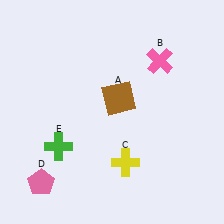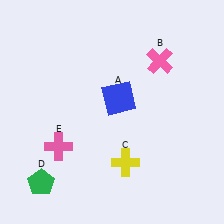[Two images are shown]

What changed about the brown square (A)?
In Image 1, A is brown. In Image 2, it changed to blue.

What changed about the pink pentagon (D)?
In Image 1, D is pink. In Image 2, it changed to green.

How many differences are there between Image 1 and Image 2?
There are 3 differences between the two images.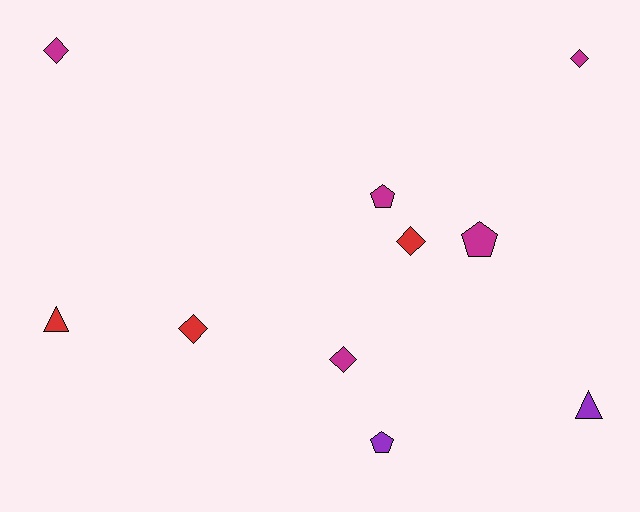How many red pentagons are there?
There are no red pentagons.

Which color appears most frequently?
Magenta, with 5 objects.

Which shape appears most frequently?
Diamond, with 5 objects.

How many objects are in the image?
There are 10 objects.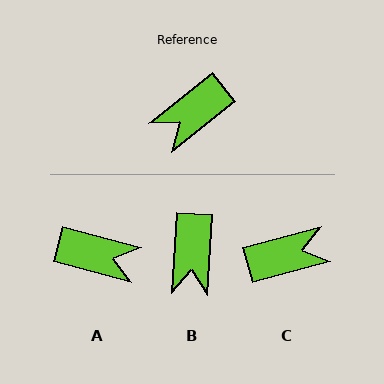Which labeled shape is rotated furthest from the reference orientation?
C, about 157 degrees away.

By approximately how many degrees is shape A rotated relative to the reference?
Approximately 127 degrees counter-clockwise.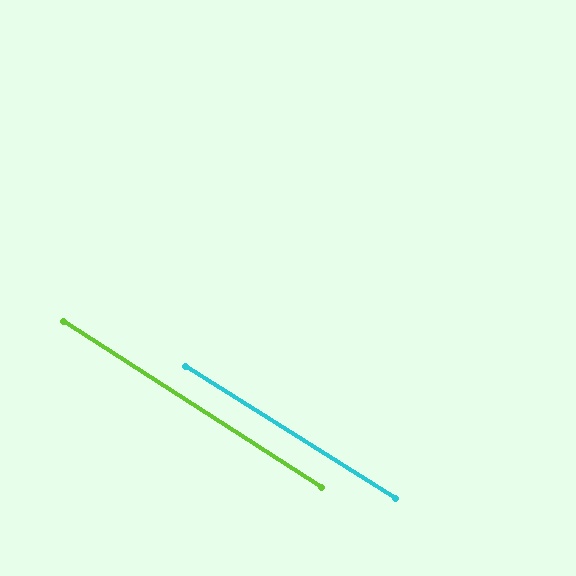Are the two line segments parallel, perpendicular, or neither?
Parallel — their directions differ by only 0.7°.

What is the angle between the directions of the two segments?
Approximately 1 degree.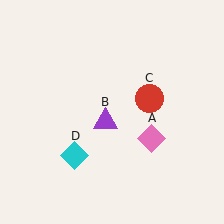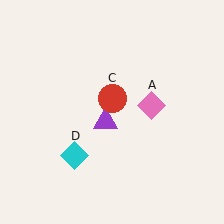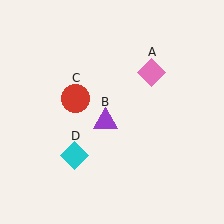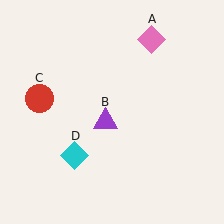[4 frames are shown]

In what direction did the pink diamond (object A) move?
The pink diamond (object A) moved up.